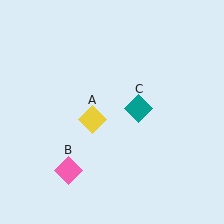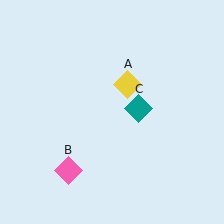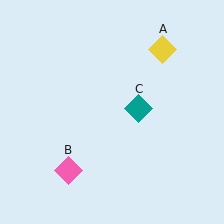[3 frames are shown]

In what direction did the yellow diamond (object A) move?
The yellow diamond (object A) moved up and to the right.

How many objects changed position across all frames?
1 object changed position: yellow diamond (object A).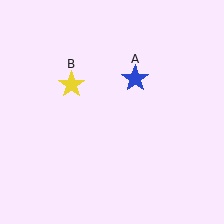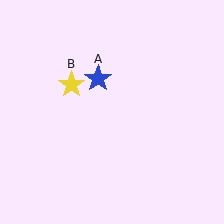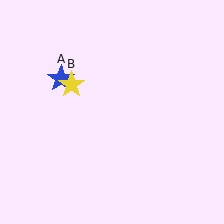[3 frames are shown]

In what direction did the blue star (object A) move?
The blue star (object A) moved left.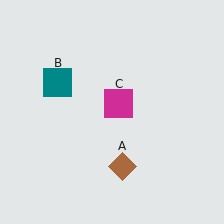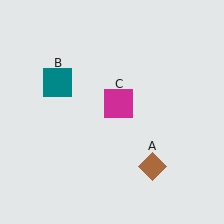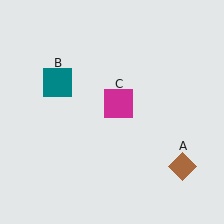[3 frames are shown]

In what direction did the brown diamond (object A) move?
The brown diamond (object A) moved right.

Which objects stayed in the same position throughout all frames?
Teal square (object B) and magenta square (object C) remained stationary.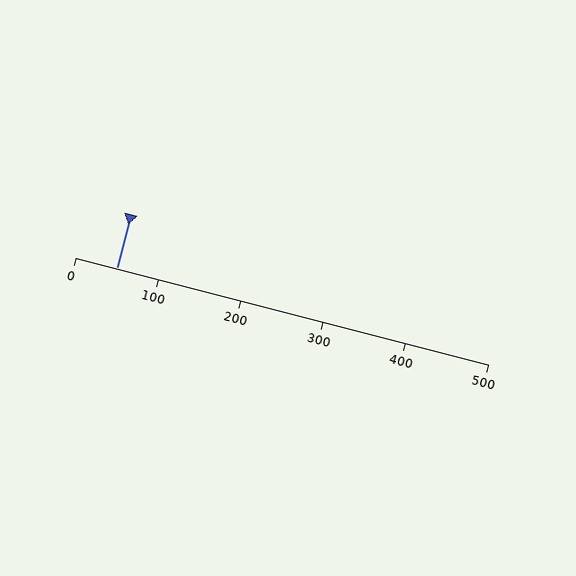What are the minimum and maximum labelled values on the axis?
The axis runs from 0 to 500.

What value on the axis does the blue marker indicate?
The marker indicates approximately 50.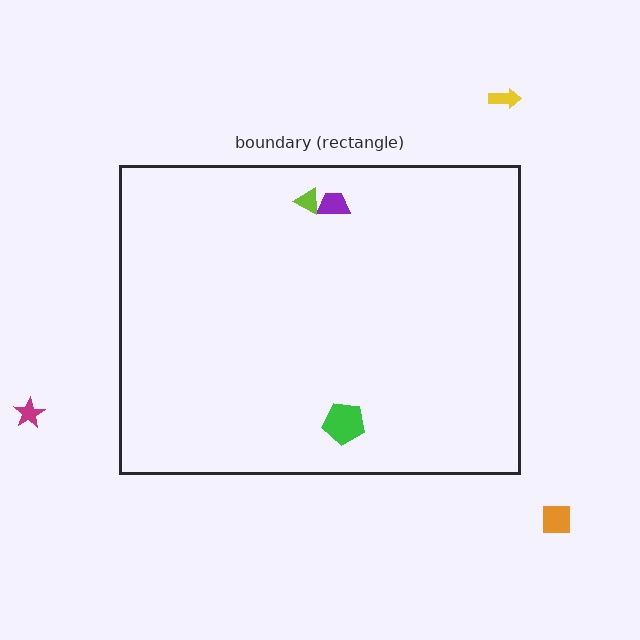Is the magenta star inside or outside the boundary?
Outside.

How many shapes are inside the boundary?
3 inside, 3 outside.